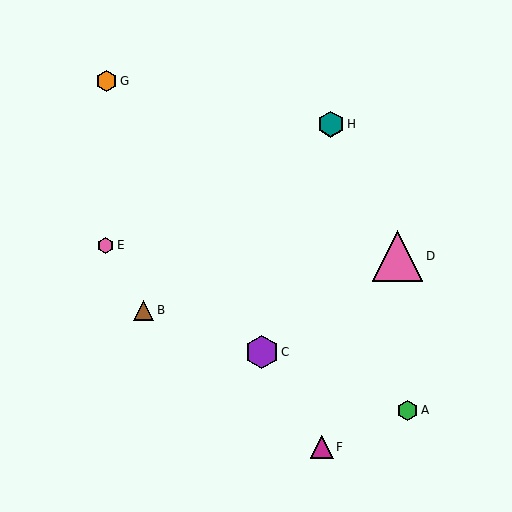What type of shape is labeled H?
Shape H is a teal hexagon.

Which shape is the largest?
The pink triangle (labeled D) is the largest.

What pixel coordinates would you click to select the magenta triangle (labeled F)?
Click at (322, 447) to select the magenta triangle F.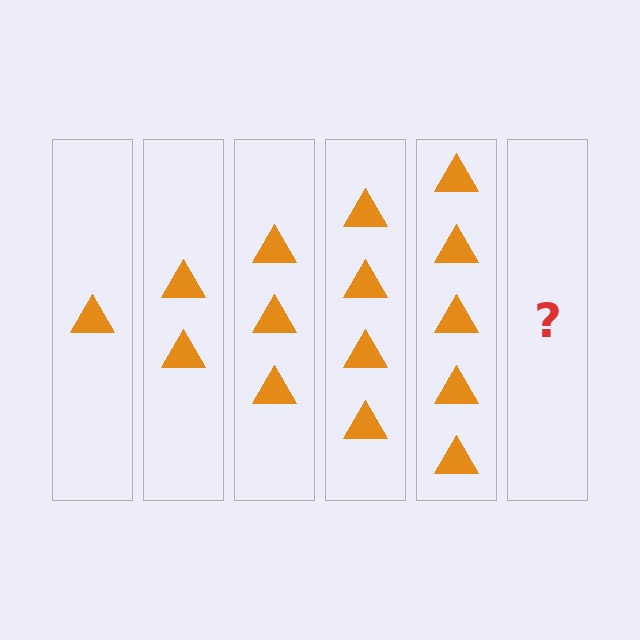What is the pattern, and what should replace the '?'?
The pattern is that each step adds one more triangle. The '?' should be 6 triangles.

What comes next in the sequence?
The next element should be 6 triangles.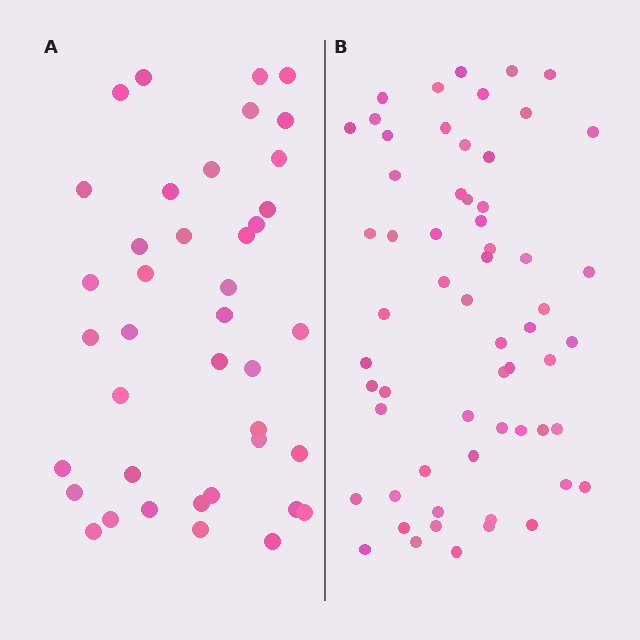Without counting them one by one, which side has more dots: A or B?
Region B (the right region) has more dots.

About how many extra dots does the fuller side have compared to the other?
Region B has approximately 20 more dots than region A.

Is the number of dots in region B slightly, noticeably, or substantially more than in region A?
Region B has substantially more. The ratio is roughly 1.5 to 1.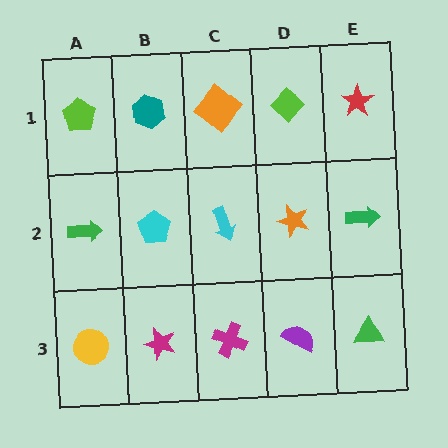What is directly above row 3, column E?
A green arrow.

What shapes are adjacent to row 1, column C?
A cyan arrow (row 2, column C), a teal hexagon (row 1, column B), a lime diamond (row 1, column D).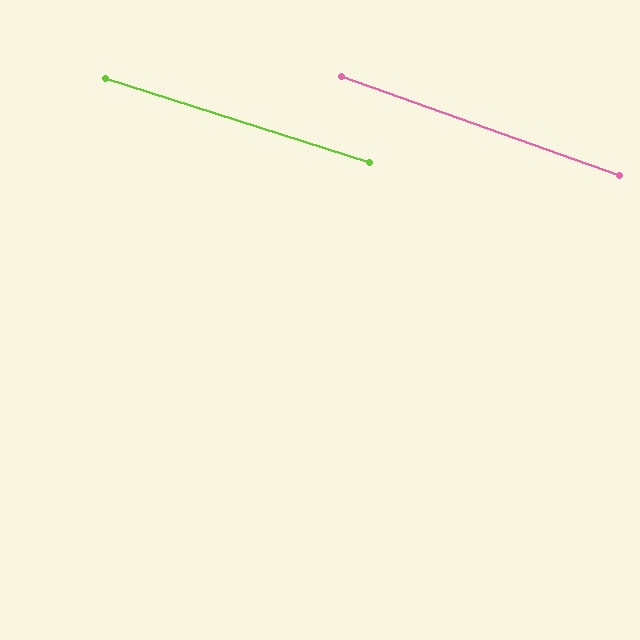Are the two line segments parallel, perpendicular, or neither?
Parallel — their directions differ by only 1.9°.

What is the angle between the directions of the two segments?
Approximately 2 degrees.